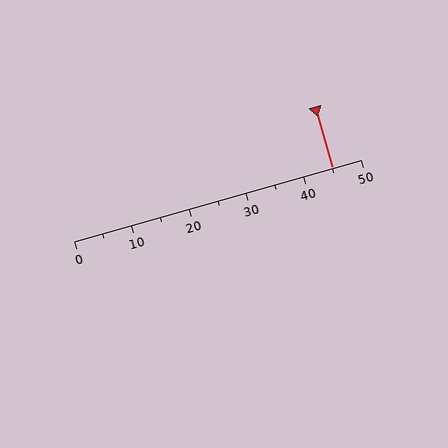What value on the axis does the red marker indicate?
The marker indicates approximately 45.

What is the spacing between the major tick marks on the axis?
The major ticks are spaced 10 apart.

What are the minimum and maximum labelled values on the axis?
The axis runs from 0 to 50.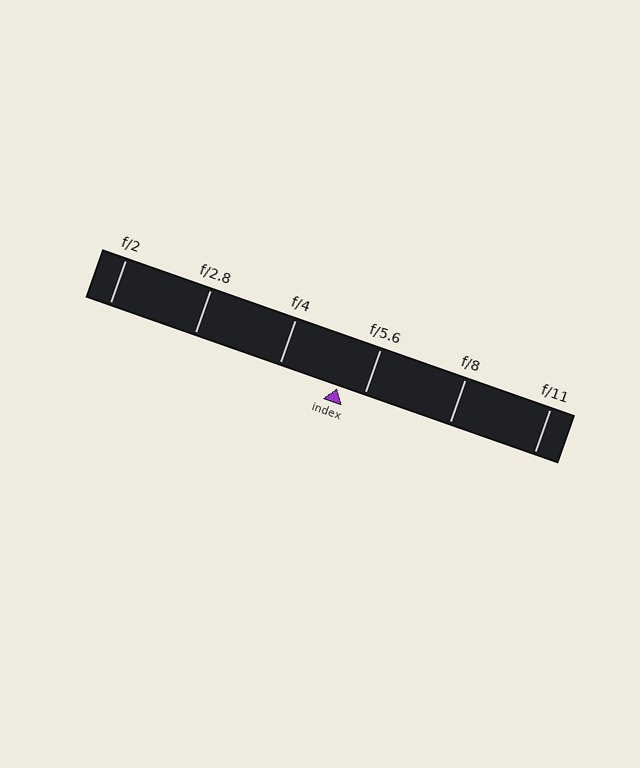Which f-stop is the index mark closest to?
The index mark is closest to f/5.6.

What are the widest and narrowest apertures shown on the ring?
The widest aperture shown is f/2 and the narrowest is f/11.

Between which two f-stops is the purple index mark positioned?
The index mark is between f/4 and f/5.6.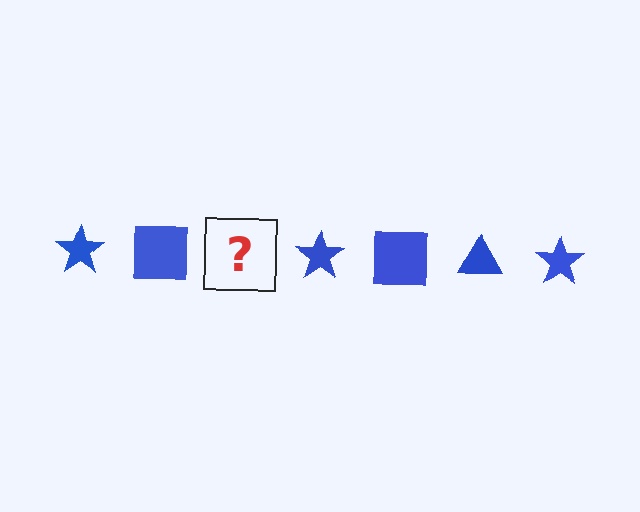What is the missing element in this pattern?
The missing element is a blue triangle.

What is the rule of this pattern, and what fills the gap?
The rule is that the pattern cycles through star, square, triangle shapes in blue. The gap should be filled with a blue triangle.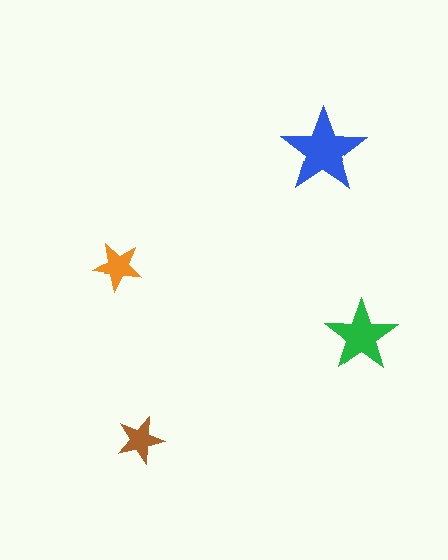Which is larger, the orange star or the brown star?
The orange one.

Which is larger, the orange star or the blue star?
The blue one.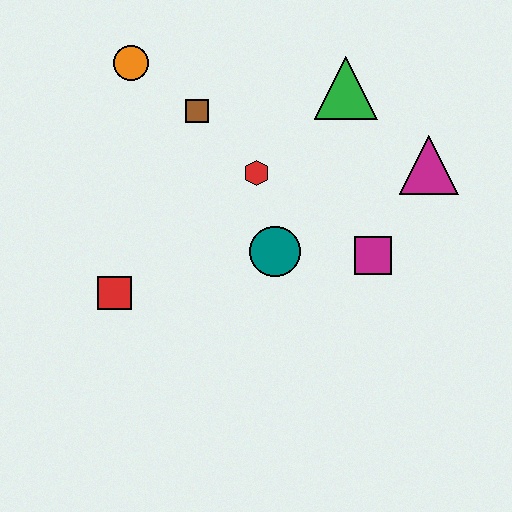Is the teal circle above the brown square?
No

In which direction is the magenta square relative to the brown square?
The magenta square is to the right of the brown square.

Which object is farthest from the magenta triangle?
The red square is farthest from the magenta triangle.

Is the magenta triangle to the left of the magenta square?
No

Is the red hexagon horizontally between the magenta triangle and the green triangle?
No